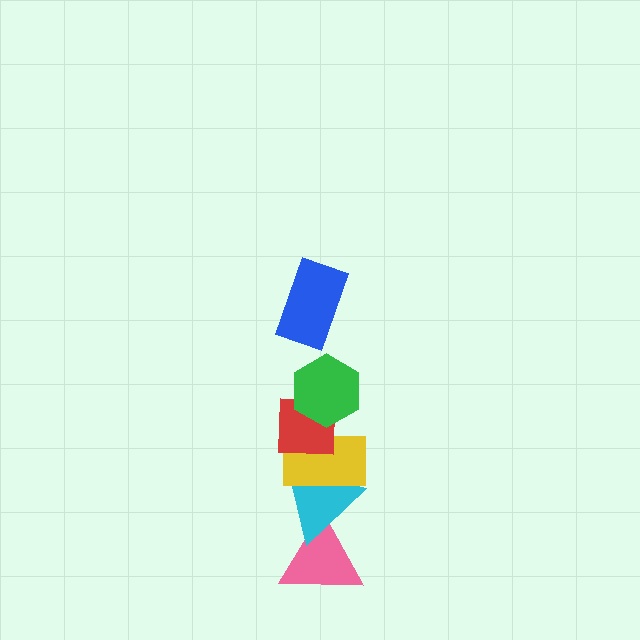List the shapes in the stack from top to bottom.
From top to bottom: the blue rectangle, the green hexagon, the red square, the yellow rectangle, the cyan triangle, the pink triangle.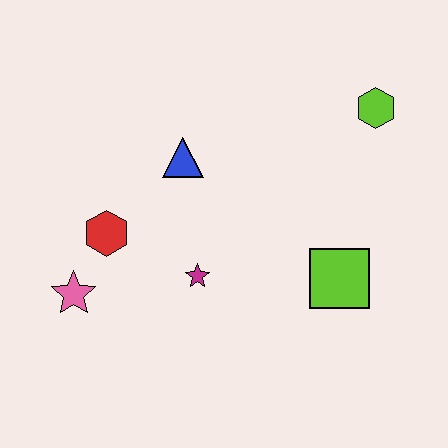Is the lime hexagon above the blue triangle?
Yes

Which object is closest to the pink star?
The red hexagon is closest to the pink star.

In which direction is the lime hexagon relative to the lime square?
The lime hexagon is above the lime square.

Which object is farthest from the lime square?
The pink star is farthest from the lime square.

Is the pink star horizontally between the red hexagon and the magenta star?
No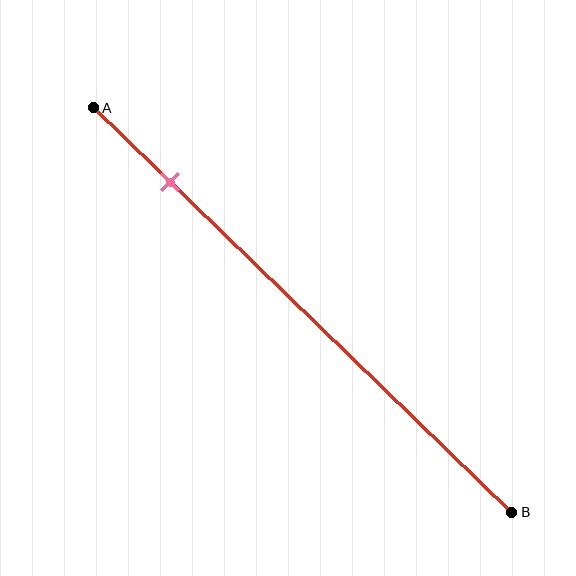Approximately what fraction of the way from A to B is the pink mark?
The pink mark is approximately 20% of the way from A to B.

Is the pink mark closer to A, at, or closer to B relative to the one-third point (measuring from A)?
The pink mark is closer to point A than the one-third point of segment AB.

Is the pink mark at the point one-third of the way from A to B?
No, the mark is at about 20% from A, not at the 33% one-third point.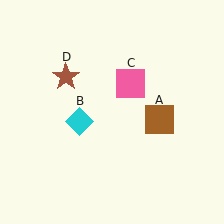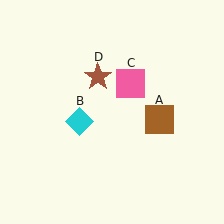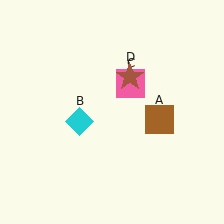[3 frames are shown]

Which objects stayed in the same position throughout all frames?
Brown square (object A) and cyan diamond (object B) and pink square (object C) remained stationary.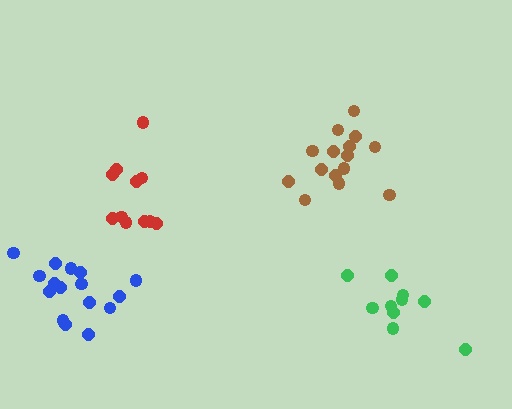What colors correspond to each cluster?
The clusters are colored: brown, green, blue, red.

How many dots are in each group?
Group 1: 15 dots, Group 2: 10 dots, Group 3: 16 dots, Group 4: 11 dots (52 total).